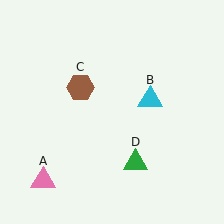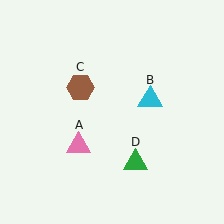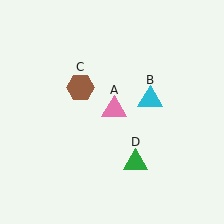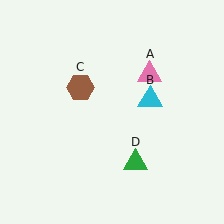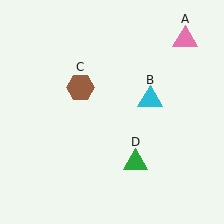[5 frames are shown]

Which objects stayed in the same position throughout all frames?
Cyan triangle (object B) and brown hexagon (object C) and green triangle (object D) remained stationary.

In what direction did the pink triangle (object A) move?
The pink triangle (object A) moved up and to the right.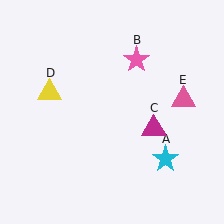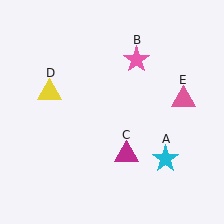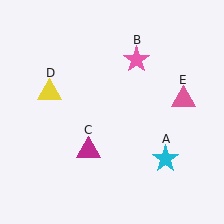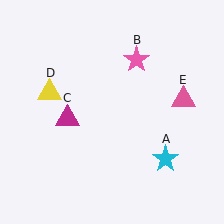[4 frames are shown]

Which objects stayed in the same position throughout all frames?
Cyan star (object A) and pink star (object B) and yellow triangle (object D) and pink triangle (object E) remained stationary.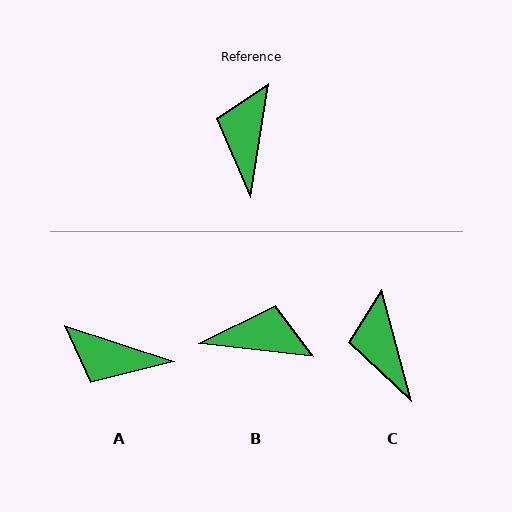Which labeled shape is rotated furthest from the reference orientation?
B, about 87 degrees away.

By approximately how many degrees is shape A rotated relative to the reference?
Approximately 81 degrees counter-clockwise.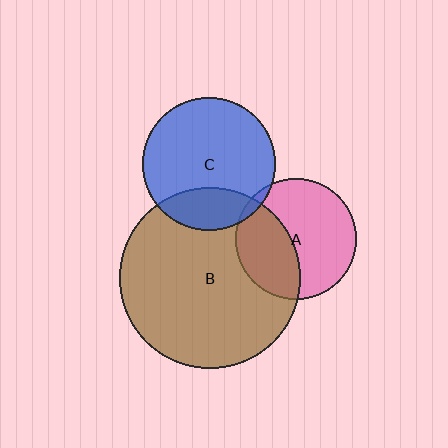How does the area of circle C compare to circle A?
Approximately 1.2 times.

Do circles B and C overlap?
Yes.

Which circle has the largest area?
Circle B (brown).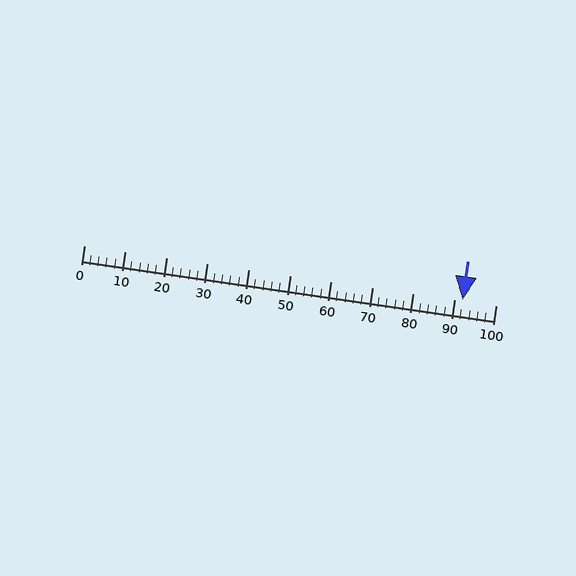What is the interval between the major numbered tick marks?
The major tick marks are spaced 10 units apart.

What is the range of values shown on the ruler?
The ruler shows values from 0 to 100.